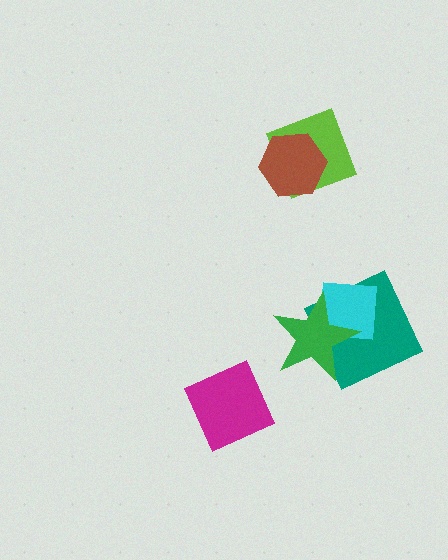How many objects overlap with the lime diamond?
1 object overlaps with the lime diamond.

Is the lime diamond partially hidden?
Yes, it is partially covered by another shape.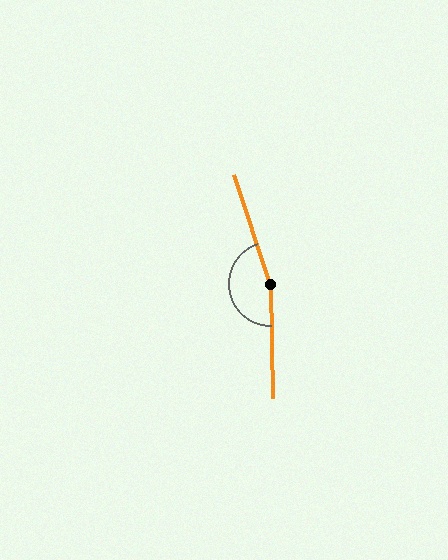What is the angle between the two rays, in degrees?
Approximately 162 degrees.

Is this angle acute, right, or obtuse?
It is obtuse.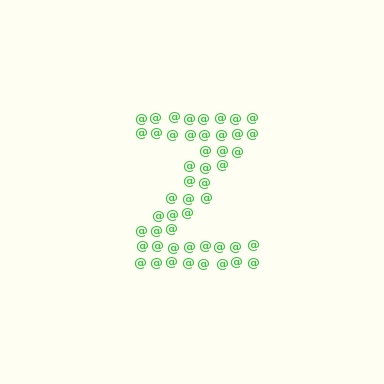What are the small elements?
The small elements are at signs.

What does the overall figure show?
The overall figure shows the letter Z.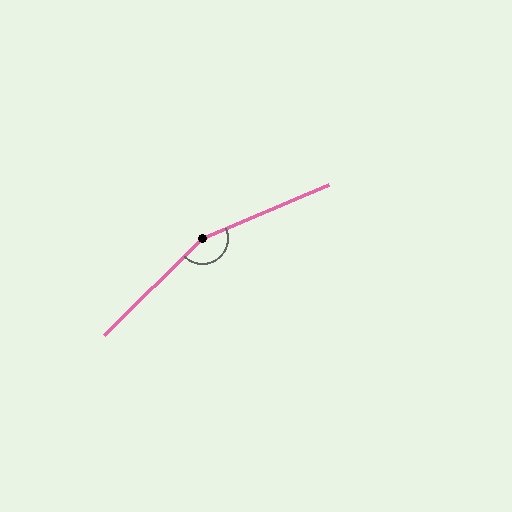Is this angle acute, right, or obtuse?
It is obtuse.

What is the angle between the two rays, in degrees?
Approximately 159 degrees.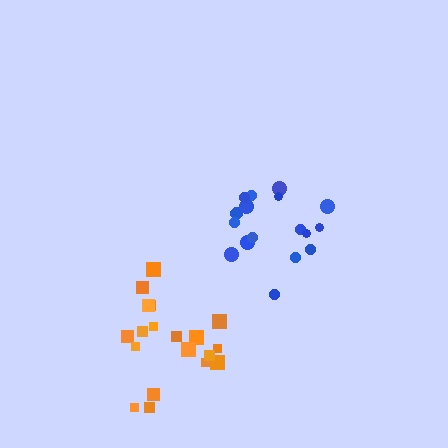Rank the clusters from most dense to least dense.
blue, orange.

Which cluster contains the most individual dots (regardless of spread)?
Orange (19).